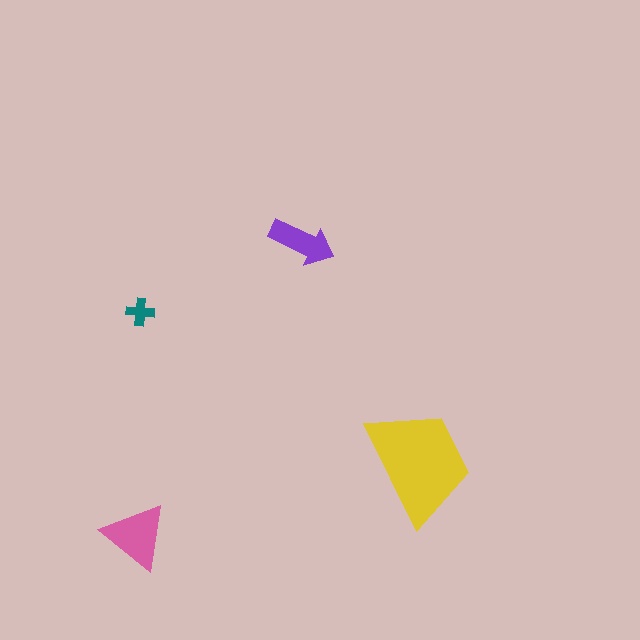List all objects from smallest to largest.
The teal cross, the purple arrow, the pink triangle, the yellow trapezoid.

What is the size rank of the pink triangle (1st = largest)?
2nd.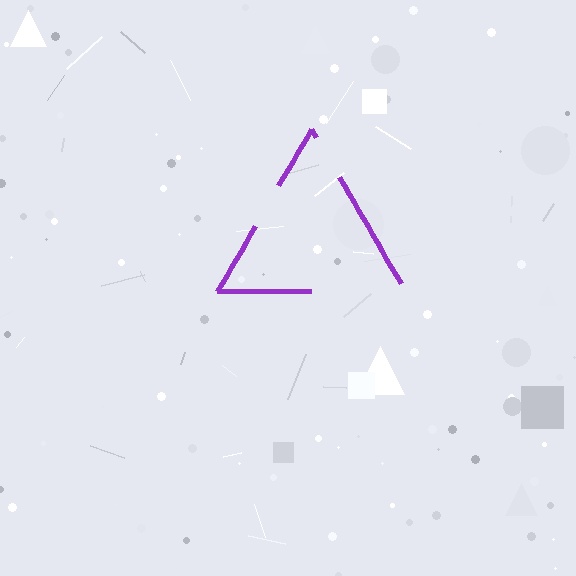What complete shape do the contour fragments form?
The contour fragments form a triangle.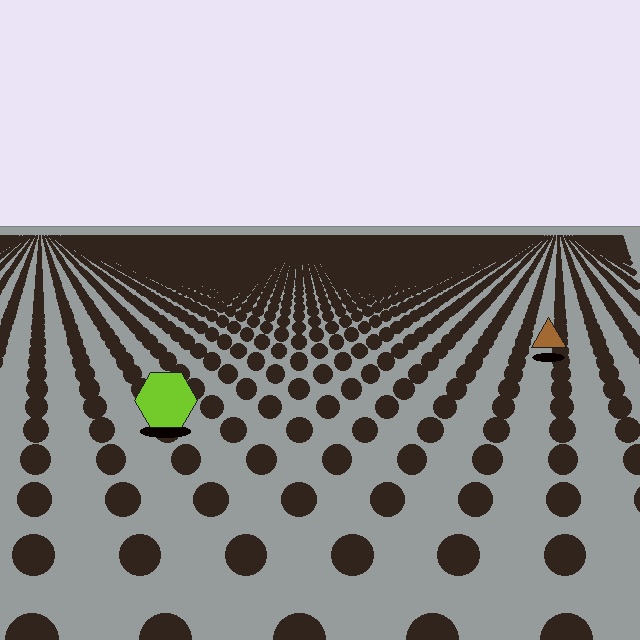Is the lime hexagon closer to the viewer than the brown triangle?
Yes. The lime hexagon is closer — you can tell from the texture gradient: the ground texture is coarser near it.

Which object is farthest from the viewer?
The brown triangle is farthest from the viewer. It appears smaller and the ground texture around it is denser.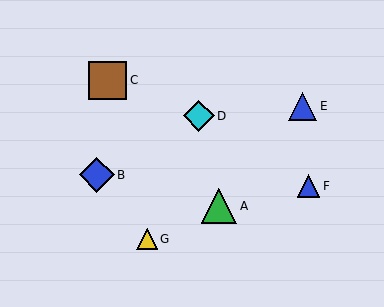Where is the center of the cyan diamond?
The center of the cyan diamond is at (199, 116).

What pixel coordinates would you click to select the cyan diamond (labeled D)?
Click at (199, 116) to select the cyan diamond D.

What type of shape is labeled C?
Shape C is a brown square.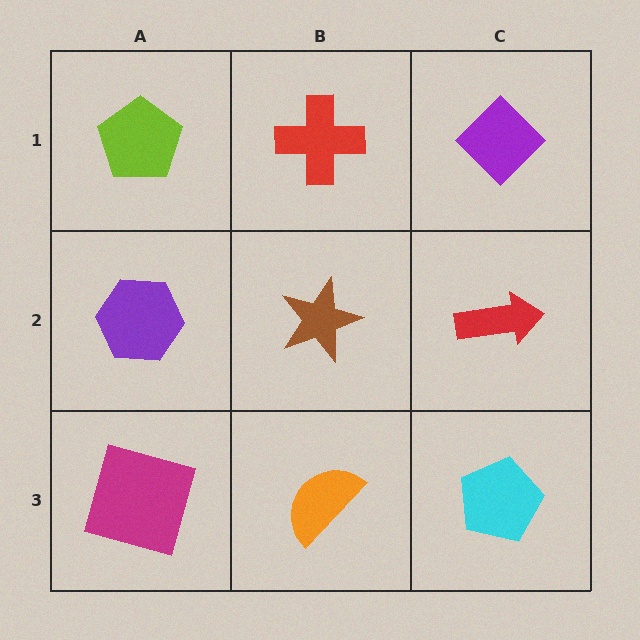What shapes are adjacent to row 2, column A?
A lime pentagon (row 1, column A), a magenta square (row 3, column A), a brown star (row 2, column B).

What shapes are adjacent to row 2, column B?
A red cross (row 1, column B), an orange semicircle (row 3, column B), a purple hexagon (row 2, column A), a red arrow (row 2, column C).